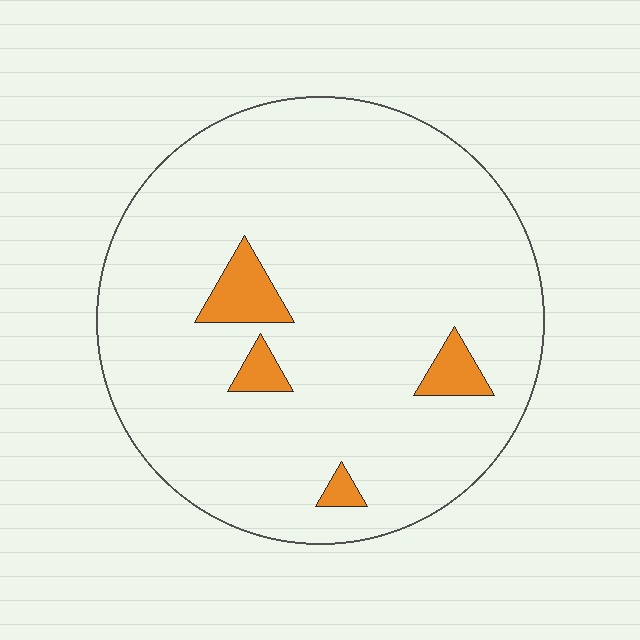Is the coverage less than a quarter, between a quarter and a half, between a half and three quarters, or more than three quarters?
Less than a quarter.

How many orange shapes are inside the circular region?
4.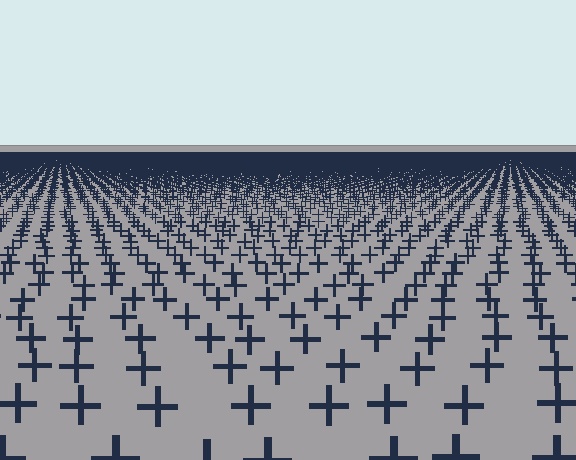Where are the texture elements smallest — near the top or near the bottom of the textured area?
Near the top.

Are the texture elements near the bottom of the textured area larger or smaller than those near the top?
Larger. Near the bottom, elements are closer to the viewer and appear at a bigger on-screen size.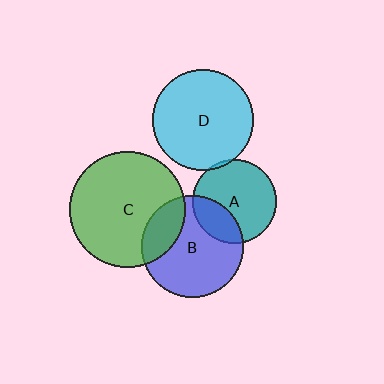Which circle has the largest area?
Circle C (green).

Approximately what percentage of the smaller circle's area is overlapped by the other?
Approximately 25%.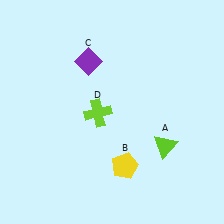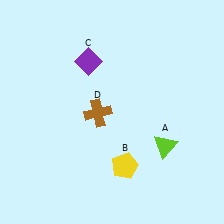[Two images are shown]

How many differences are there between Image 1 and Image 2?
There is 1 difference between the two images.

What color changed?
The cross (D) changed from lime in Image 1 to brown in Image 2.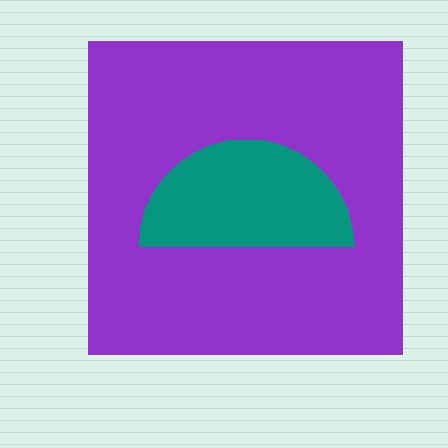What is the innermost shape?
The teal semicircle.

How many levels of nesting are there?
2.